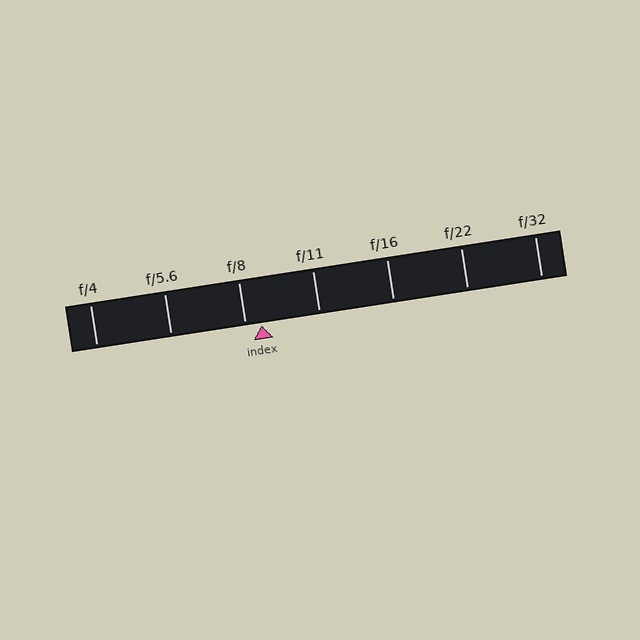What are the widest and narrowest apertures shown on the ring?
The widest aperture shown is f/4 and the narrowest is f/32.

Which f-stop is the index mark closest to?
The index mark is closest to f/8.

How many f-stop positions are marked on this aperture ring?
There are 7 f-stop positions marked.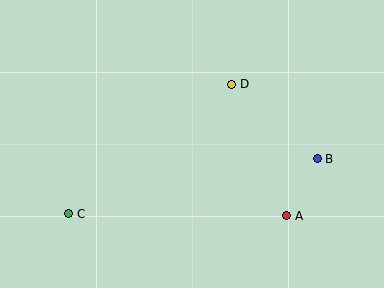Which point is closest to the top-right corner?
Point B is closest to the top-right corner.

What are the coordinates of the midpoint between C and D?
The midpoint between C and D is at (150, 149).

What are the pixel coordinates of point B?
Point B is at (317, 159).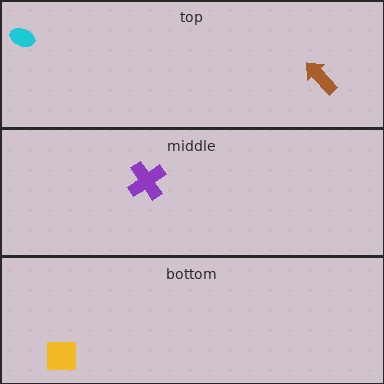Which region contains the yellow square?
The bottom region.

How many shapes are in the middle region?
1.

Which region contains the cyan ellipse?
The top region.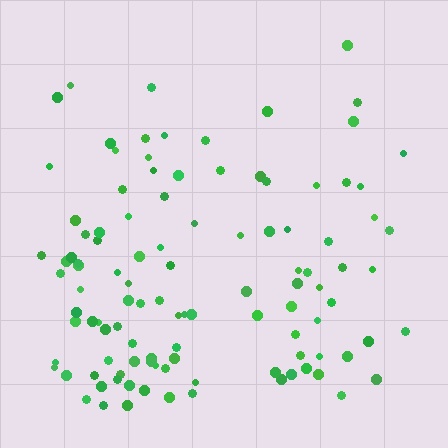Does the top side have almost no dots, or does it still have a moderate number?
Still a moderate number, just noticeably fewer than the bottom.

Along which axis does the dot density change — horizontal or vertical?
Vertical.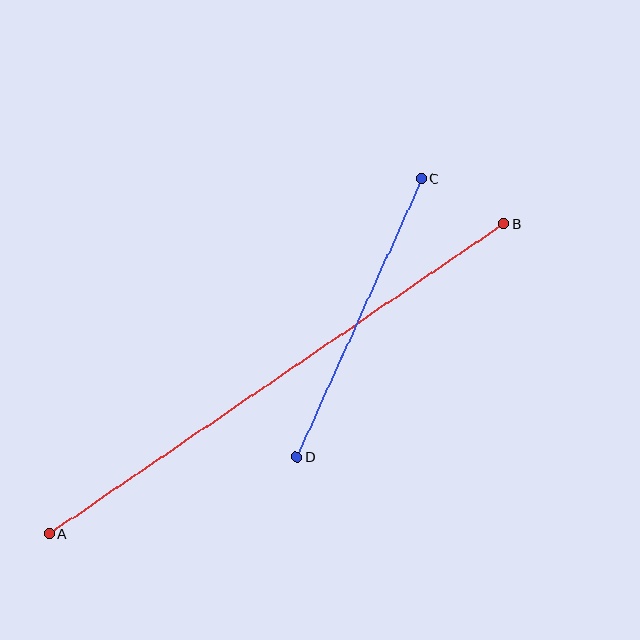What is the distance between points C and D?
The distance is approximately 305 pixels.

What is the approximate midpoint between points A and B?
The midpoint is at approximately (277, 379) pixels.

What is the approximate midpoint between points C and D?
The midpoint is at approximately (359, 318) pixels.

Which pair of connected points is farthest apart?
Points A and B are farthest apart.